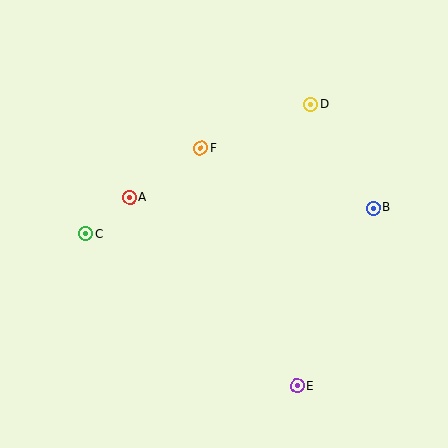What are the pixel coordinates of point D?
Point D is at (311, 104).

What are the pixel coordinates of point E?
Point E is at (297, 386).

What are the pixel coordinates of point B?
Point B is at (373, 208).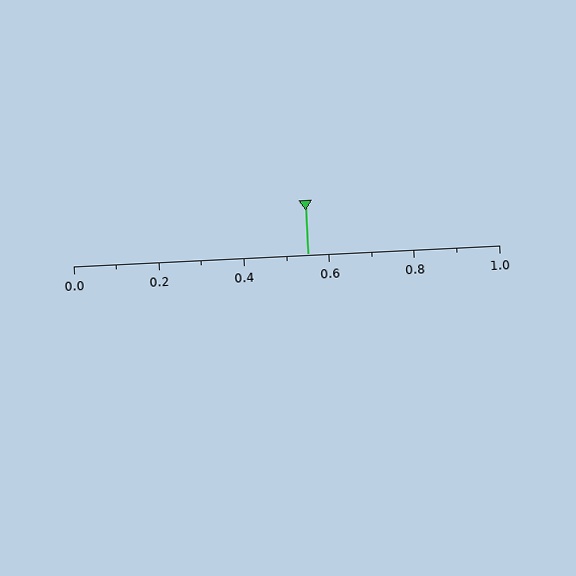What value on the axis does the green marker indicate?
The marker indicates approximately 0.55.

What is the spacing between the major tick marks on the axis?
The major ticks are spaced 0.2 apart.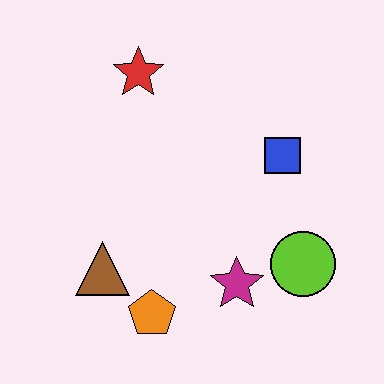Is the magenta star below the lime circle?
Yes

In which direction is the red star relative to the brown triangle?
The red star is above the brown triangle.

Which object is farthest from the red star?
The lime circle is farthest from the red star.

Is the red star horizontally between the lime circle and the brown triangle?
Yes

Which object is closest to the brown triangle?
The orange pentagon is closest to the brown triangle.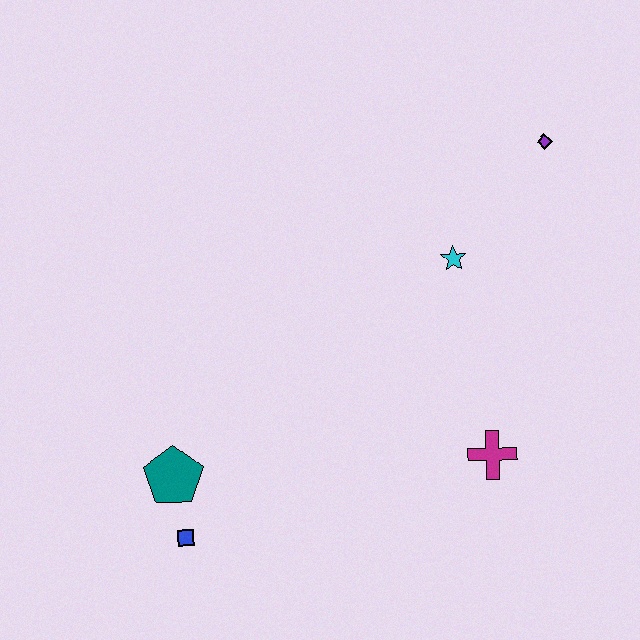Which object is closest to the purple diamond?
The cyan star is closest to the purple diamond.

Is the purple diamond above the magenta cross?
Yes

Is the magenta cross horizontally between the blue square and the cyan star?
No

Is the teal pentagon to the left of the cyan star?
Yes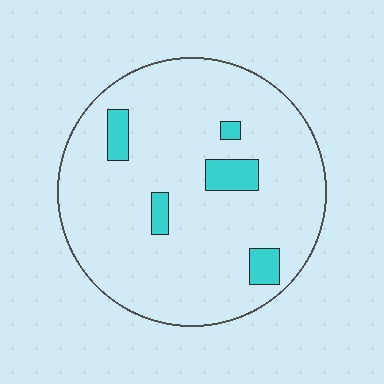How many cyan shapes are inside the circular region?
5.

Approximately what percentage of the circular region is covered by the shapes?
Approximately 10%.